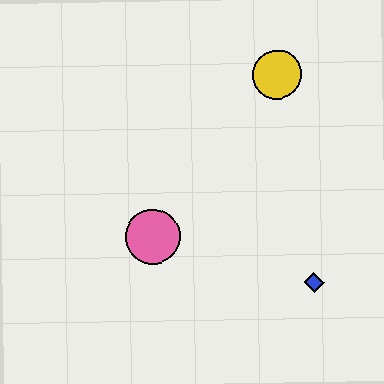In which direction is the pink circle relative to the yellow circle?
The pink circle is below the yellow circle.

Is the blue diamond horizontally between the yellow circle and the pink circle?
No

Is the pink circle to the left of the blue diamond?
Yes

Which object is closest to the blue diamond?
The pink circle is closest to the blue diamond.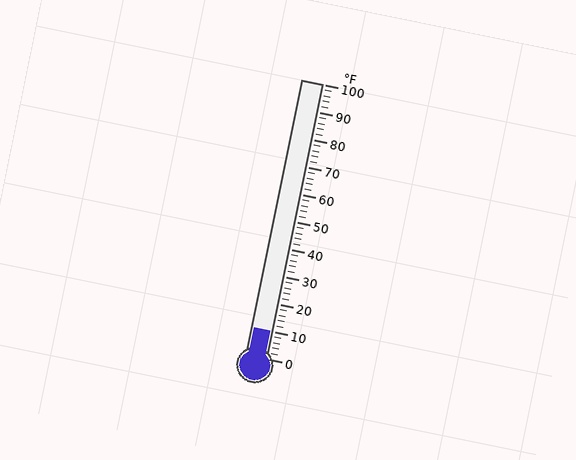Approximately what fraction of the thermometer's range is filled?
The thermometer is filled to approximately 10% of its range.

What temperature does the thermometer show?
The thermometer shows approximately 10°F.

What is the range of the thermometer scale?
The thermometer scale ranges from 0°F to 100°F.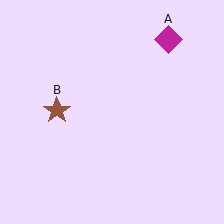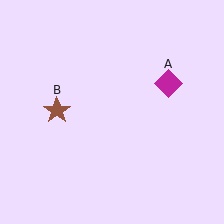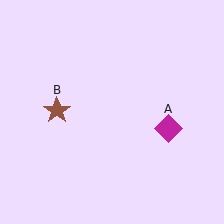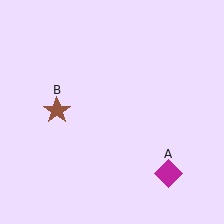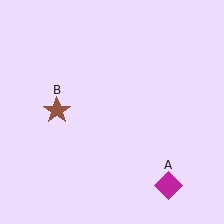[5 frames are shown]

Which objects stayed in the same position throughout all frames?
Brown star (object B) remained stationary.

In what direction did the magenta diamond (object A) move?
The magenta diamond (object A) moved down.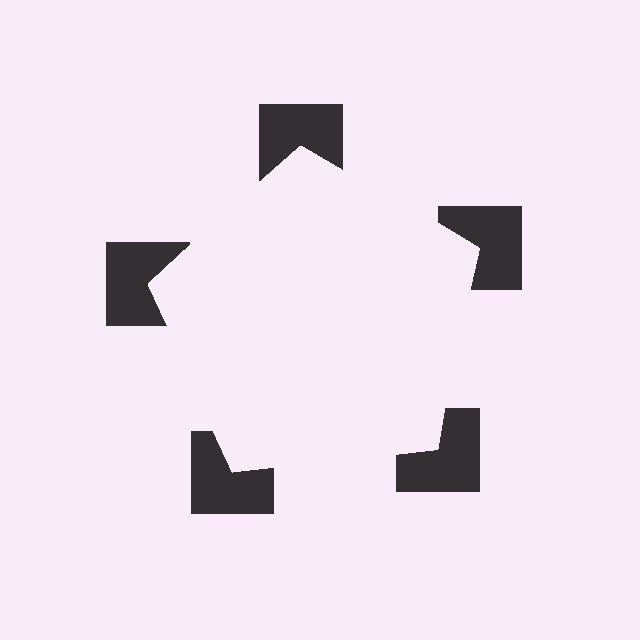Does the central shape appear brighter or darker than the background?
It typically appears slightly brighter than the background, even though no actual brightness change is drawn.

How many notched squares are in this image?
There are 5 — one at each vertex of the illusory pentagon.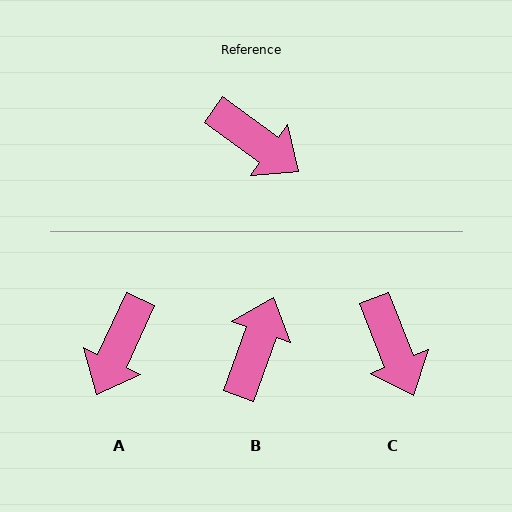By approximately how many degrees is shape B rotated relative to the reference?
Approximately 107 degrees counter-clockwise.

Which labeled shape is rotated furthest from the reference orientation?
B, about 107 degrees away.